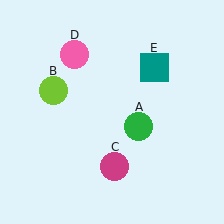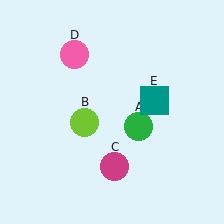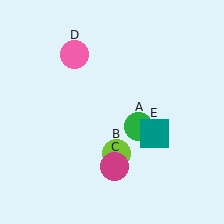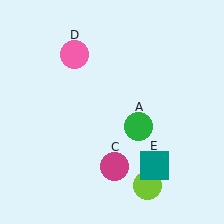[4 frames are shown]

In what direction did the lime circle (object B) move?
The lime circle (object B) moved down and to the right.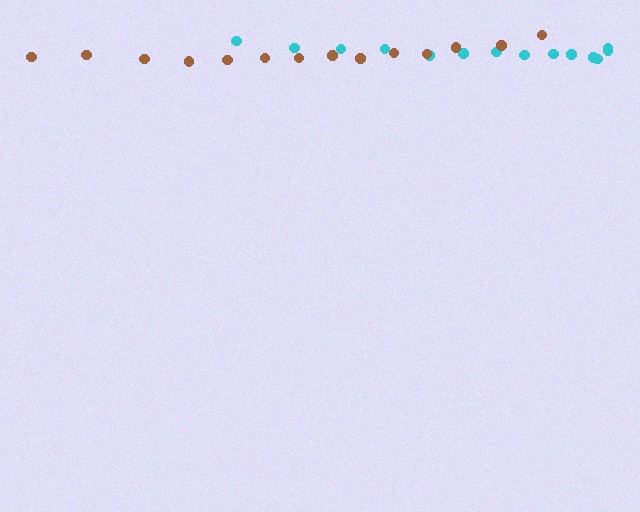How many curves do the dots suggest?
There are 2 distinct paths.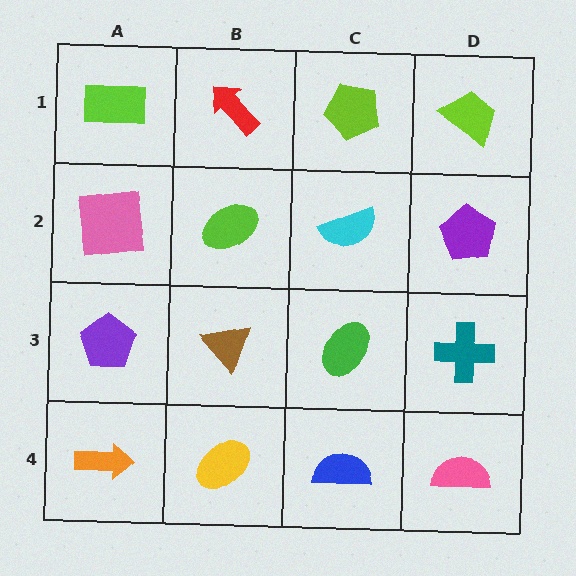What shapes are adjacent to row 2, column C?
A lime pentagon (row 1, column C), a green ellipse (row 3, column C), a lime ellipse (row 2, column B), a purple pentagon (row 2, column D).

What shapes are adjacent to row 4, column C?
A green ellipse (row 3, column C), a yellow ellipse (row 4, column B), a pink semicircle (row 4, column D).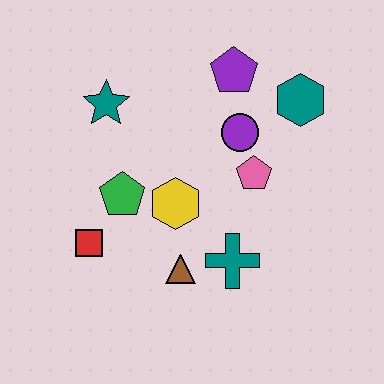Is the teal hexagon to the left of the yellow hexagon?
No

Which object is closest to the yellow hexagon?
The green pentagon is closest to the yellow hexagon.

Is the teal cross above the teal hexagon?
No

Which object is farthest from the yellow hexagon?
The teal hexagon is farthest from the yellow hexagon.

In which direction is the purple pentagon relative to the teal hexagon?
The purple pentagon is to the left of the teal hexagon.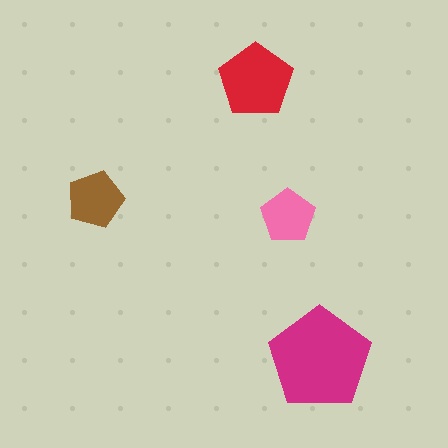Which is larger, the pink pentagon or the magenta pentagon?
The magenta one.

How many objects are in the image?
There are 4 objects in the image.